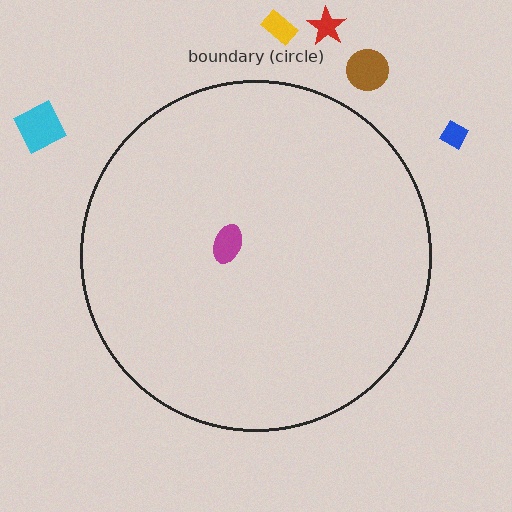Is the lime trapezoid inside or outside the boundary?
Outside.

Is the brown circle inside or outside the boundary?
Outside.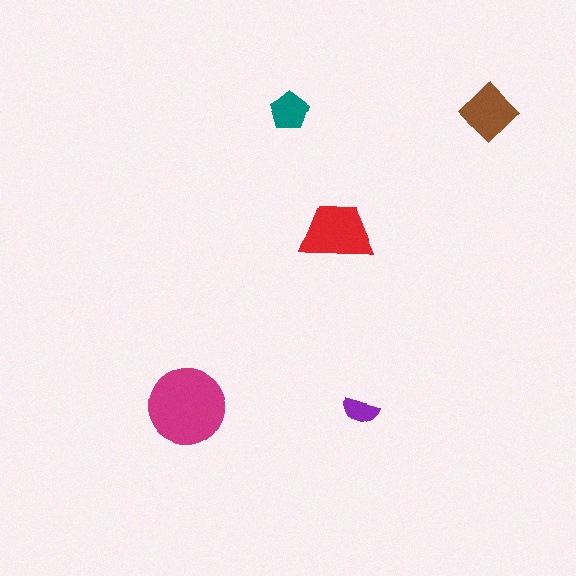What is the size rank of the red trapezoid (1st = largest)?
2nd.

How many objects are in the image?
There are 5 objects in the image.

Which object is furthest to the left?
The magenta circle is leftmost.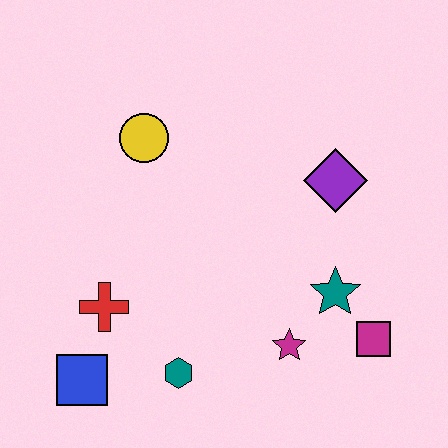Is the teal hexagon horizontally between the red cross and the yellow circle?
No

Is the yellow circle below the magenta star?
No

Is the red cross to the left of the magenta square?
Yes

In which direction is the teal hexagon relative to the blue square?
The teal hexagon is to the right of the blue square.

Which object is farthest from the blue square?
The purple diamond is farthest from the blue square.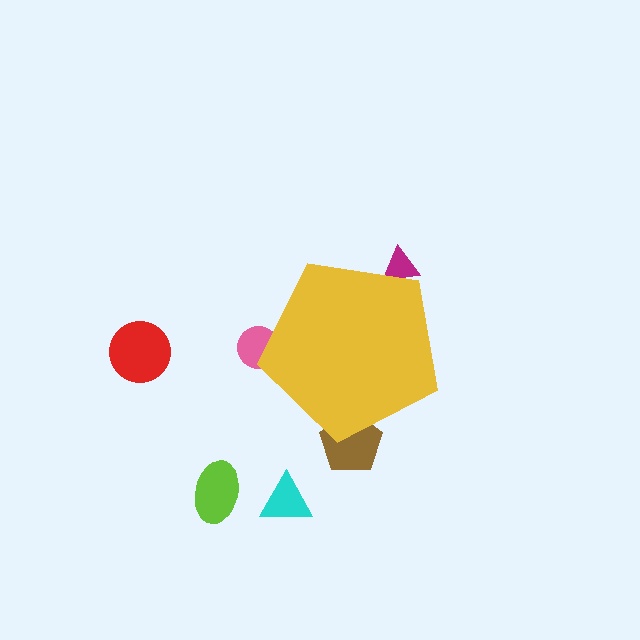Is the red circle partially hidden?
No, the red circle is fully visible.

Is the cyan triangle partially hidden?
No, the cyan triangle is fully visible.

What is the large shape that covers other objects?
A yellow pentagon.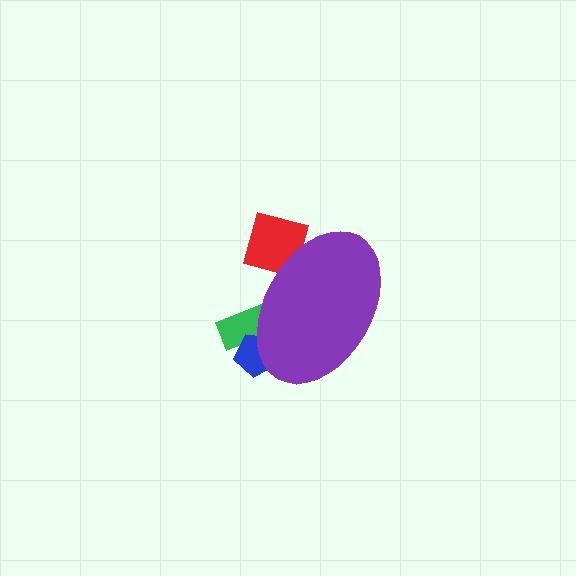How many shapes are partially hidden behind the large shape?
3 shapes are partially hidden.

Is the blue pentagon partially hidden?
Yes, the blue pentagon is partially hidden behind the purple ellipse.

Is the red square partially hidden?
Yes, the red square is partially hidden behind the purple ellipse.